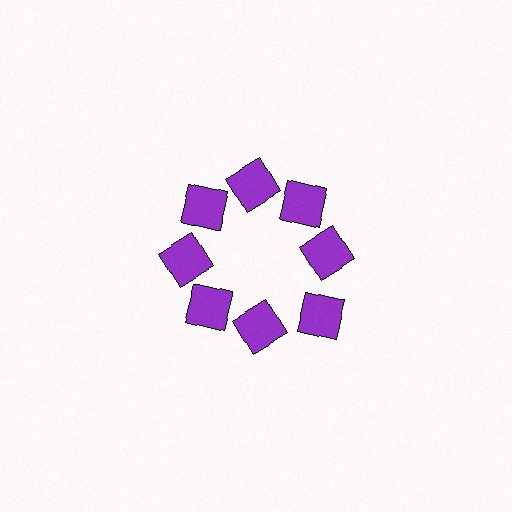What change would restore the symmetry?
The symmetry would be restored by moving it inward, back onto the ring so that all 8 squares sit at equal angles and equal distance from the center.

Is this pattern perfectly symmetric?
No. The 8 purple squares are arranged in a ring, but one element near the 4 o'clock position is pushed outward from the center, breaking the 8-fold rotational symmetry.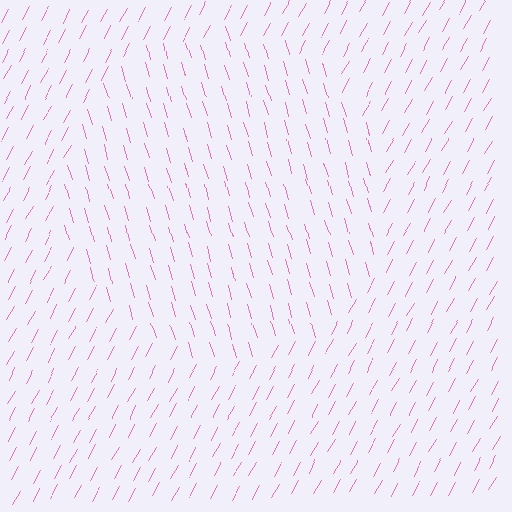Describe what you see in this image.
The image is filled with small pink line segments. A circle region in the image has lines oriented differently from the surrounding lines, creating a visible texture boundary.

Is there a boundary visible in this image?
Yes, there is a texture boundary formed by a change in line orientation.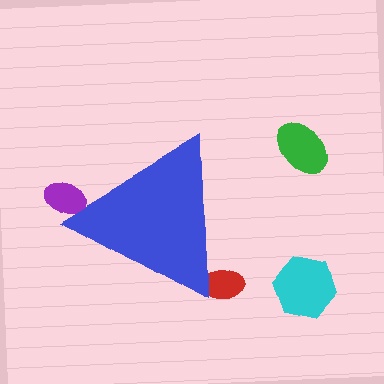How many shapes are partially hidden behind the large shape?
2 shapes are partially hidden.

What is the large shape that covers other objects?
A blue triangle.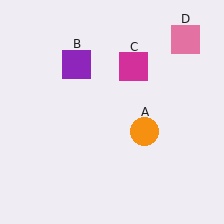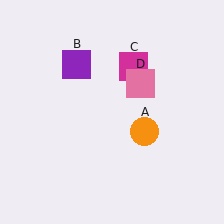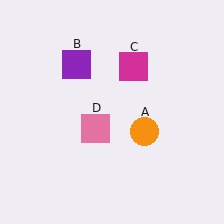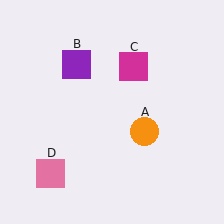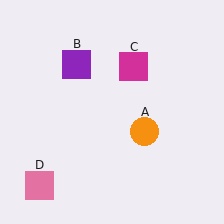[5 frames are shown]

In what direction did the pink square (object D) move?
The pink square (object D) moved down and to the left.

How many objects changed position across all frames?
1 object changed position: pink square (object D).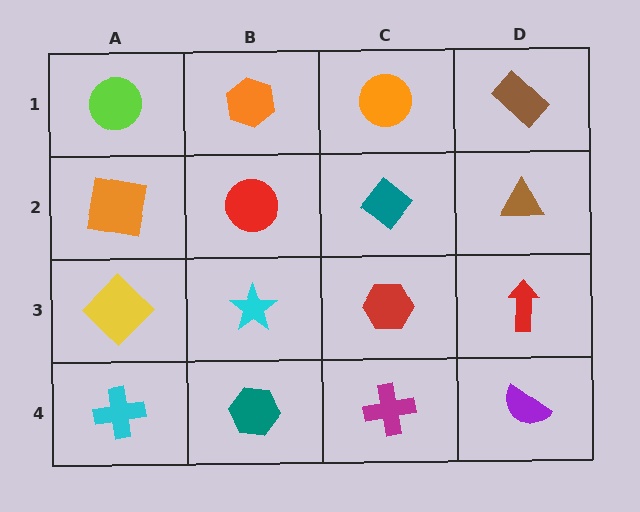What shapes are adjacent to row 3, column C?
A teal diamond (row 2, column C), a magenta cross (row 4, column C), a cyan star (row 3, column B), a red arrow (row 3, column D).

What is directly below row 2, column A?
A yellow diamond.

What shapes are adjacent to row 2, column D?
A brown rectangle (row 1, column D), a red arrow (row 3, column D), a teal diamond (row 2, column C).